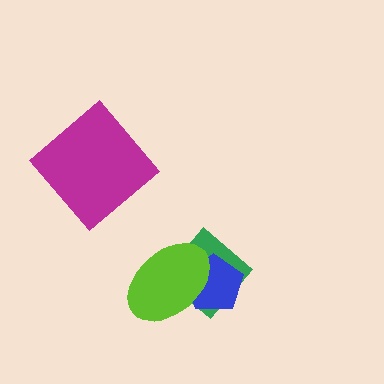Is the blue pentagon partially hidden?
Yes, it is partially covered by another shape.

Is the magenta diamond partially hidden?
No, no other shape covers it.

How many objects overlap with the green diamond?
2 objects overlap with the green diamond.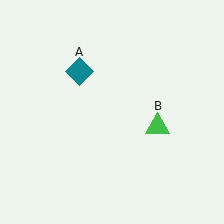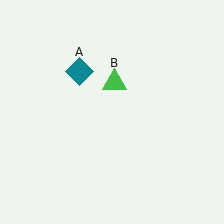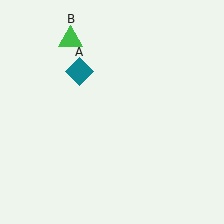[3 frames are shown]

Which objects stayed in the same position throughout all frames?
Teal diamond (object A) remained stationary.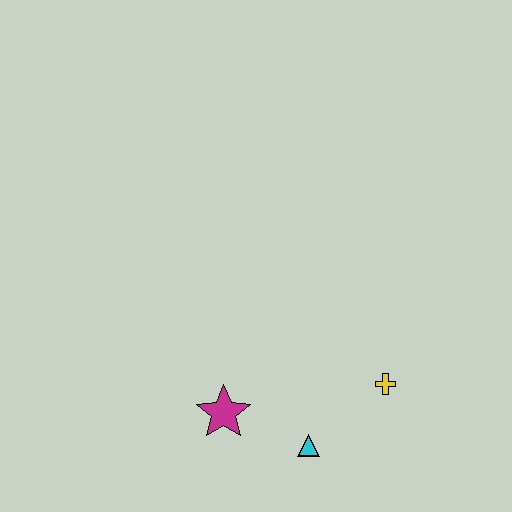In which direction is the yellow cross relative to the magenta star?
The yellow cross is to the right of the magenta star.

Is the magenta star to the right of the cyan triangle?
No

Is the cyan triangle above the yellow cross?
No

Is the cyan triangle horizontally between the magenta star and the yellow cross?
Yes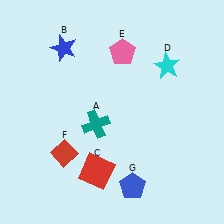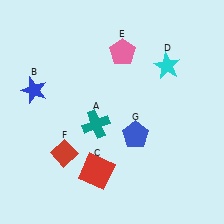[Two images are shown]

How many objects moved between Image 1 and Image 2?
2 objects moved between the two images.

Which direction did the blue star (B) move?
The blue star (B) moved down.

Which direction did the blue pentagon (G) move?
The blue pentagon (G) moved up.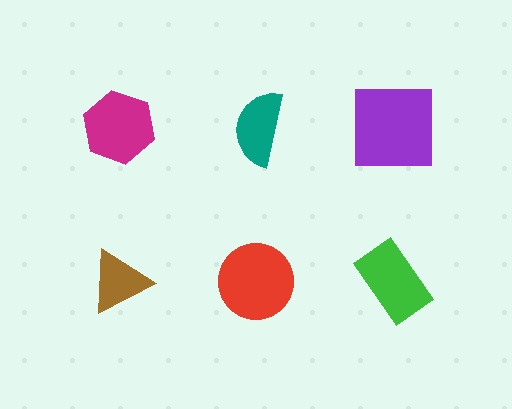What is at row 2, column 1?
A brown triangle.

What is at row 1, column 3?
A purple square.